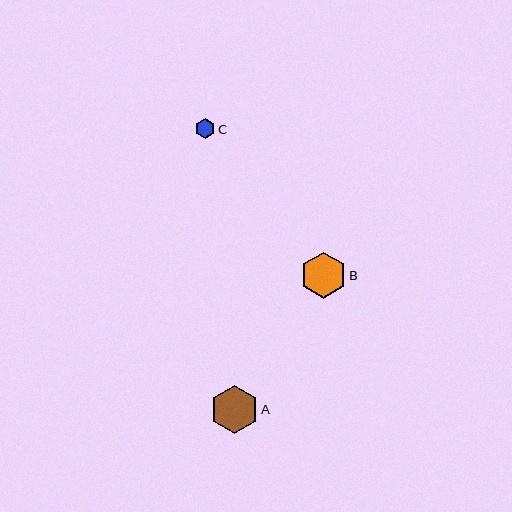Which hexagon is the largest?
Hexagon A is the largest with a size of approximately 48 pixels.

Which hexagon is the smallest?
Hexagon C is the smallest with a size of approximately 20 pixels.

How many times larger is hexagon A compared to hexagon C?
Hexagon A is approximately 2.4 times the size of hexagon C.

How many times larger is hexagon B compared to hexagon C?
Hexagon B is approximately 2.3 times the size of hexagon C.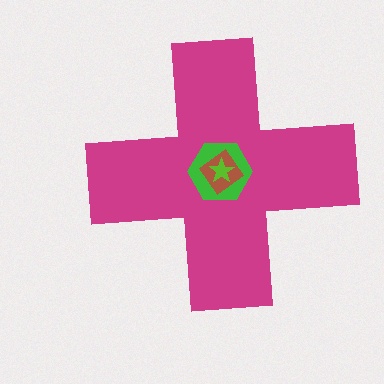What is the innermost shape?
The lime star.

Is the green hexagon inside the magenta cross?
Yes.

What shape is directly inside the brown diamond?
The lime star.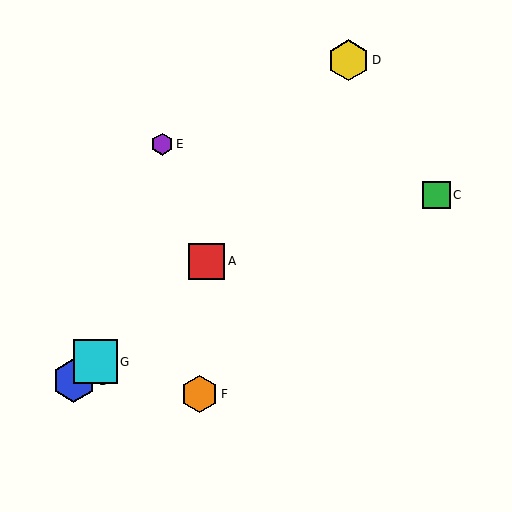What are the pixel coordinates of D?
Object D is at (348, 60).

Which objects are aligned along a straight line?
Objects A, B, G are aligned along a straight line.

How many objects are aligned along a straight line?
3 objects (A, B, G) are aligned along a straight line.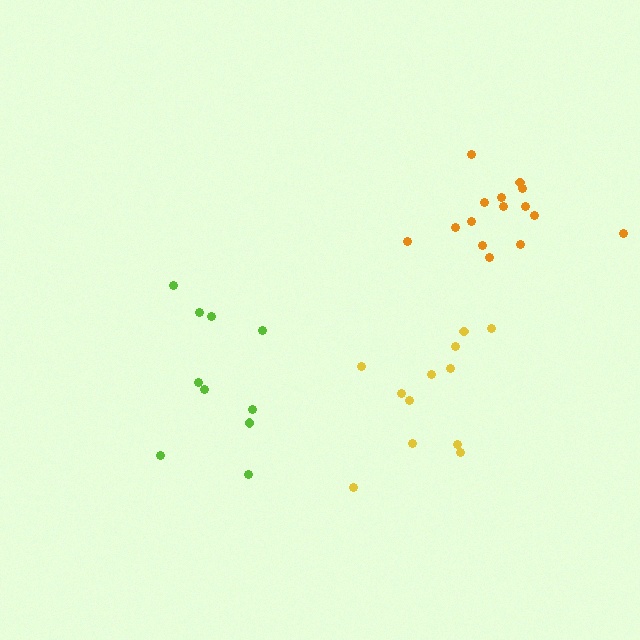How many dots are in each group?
Group 1: 12 dots, Group 2: 15 dots, Group 3: 10 dots (37 total).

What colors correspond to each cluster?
The clusters are colored: yellow, orange, lime.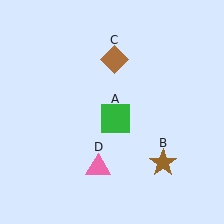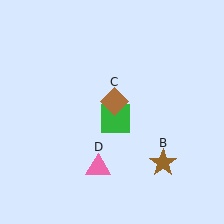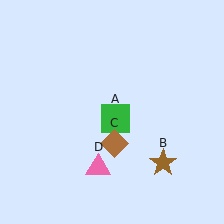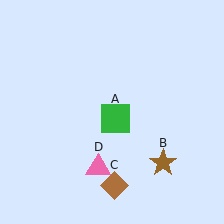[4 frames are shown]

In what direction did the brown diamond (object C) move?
The brown diamond (object C) moved down.